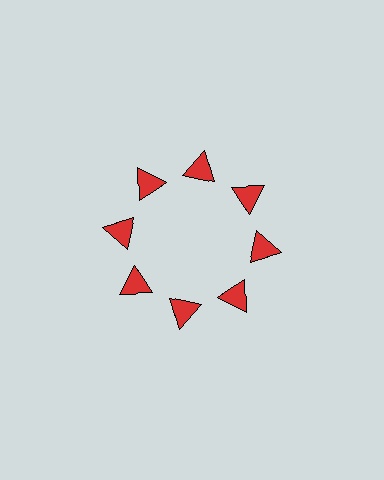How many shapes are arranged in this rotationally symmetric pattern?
There are 8 shapes, arranged in 8 groups of 1.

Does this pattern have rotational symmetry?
Yes, this pattern has 8-fold rotational symmetry. It looks the same after rotating 45 degrees around the center.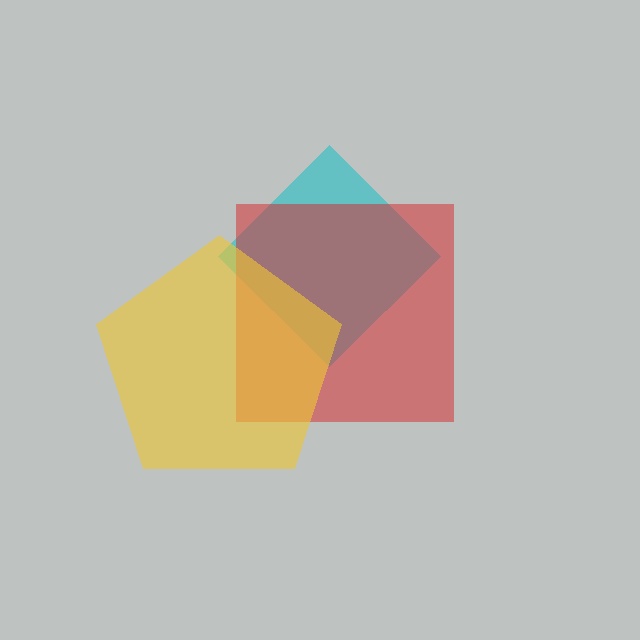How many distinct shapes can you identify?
There are 3 distinct shapes: a cyan diamond, a red square, a yellow pentagon.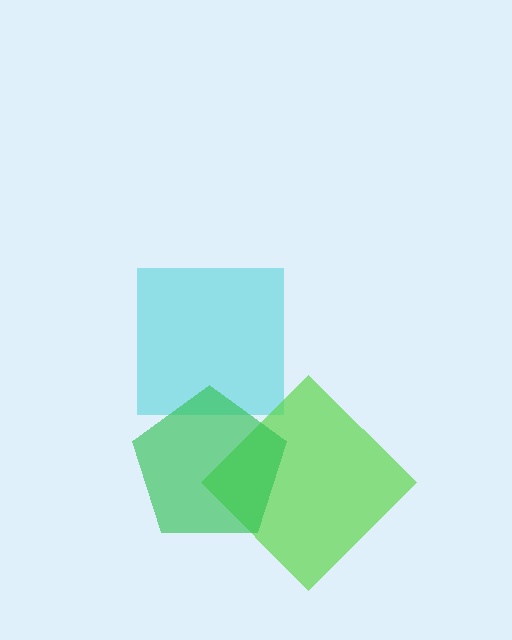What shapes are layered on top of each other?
The layered shapes are: a cyan square, a lime diamond, a green pentagon.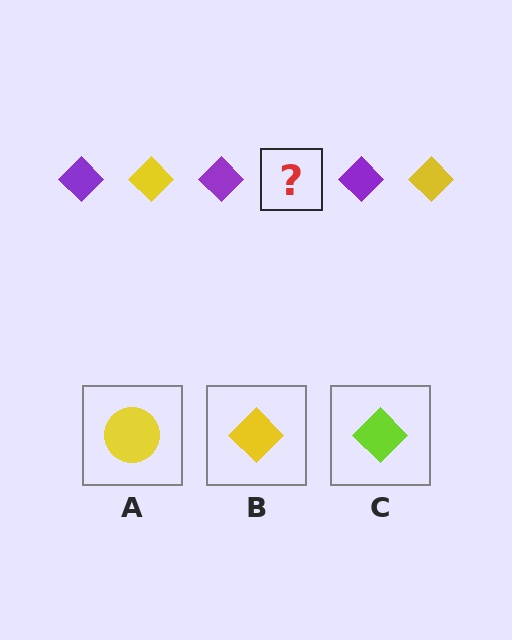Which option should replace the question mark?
Option B.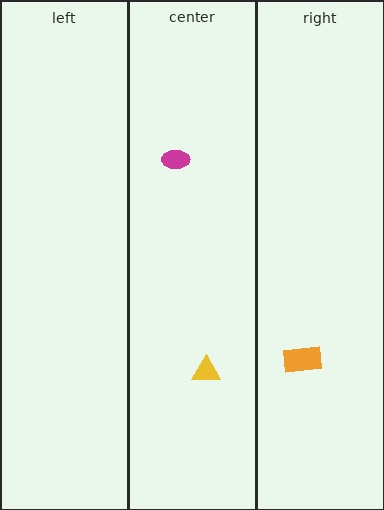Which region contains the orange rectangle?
The right region.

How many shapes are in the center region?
2.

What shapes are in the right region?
The orange rectangle.